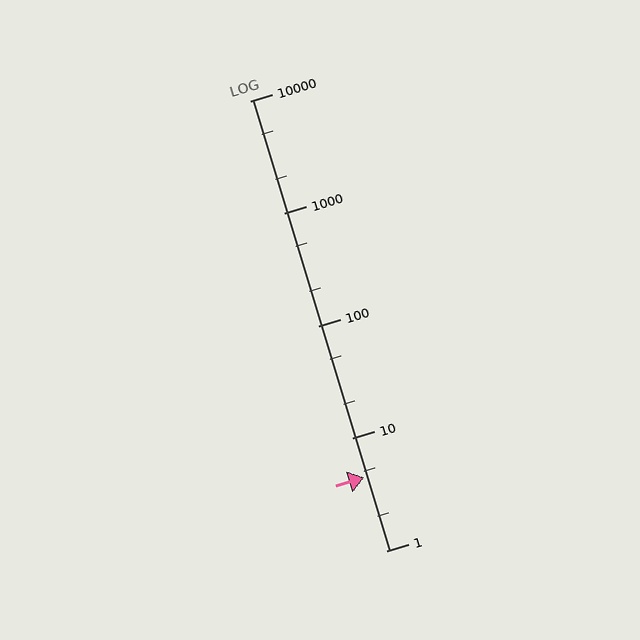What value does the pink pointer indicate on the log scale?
The pointer indicates approximately 4.5.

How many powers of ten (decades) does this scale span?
The scale spans 4 decades, from 1 to 10000.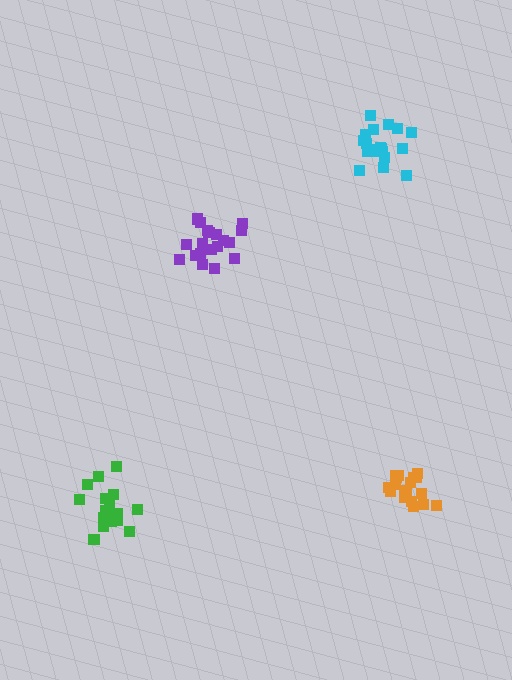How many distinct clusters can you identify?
There are 4 distinct clusters.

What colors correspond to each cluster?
The clusters are colored: orange, cyan, green, purple.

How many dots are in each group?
Group 1: 19 dots, Group 2: 19 dots, Group 3: 17 dots, Group 4: 19 dots (74 total).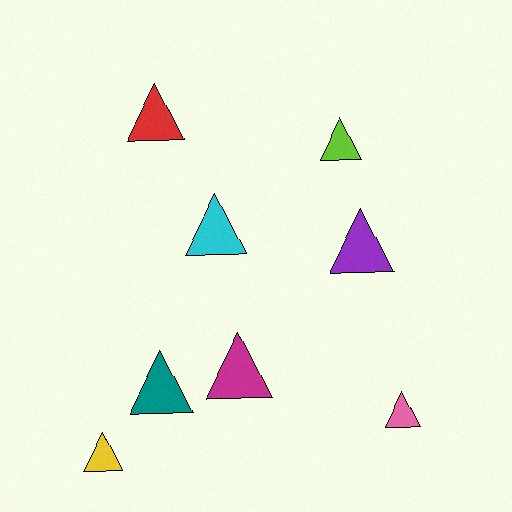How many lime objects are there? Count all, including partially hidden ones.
There is 1 lime object.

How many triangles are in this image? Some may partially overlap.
There are 8 triangles.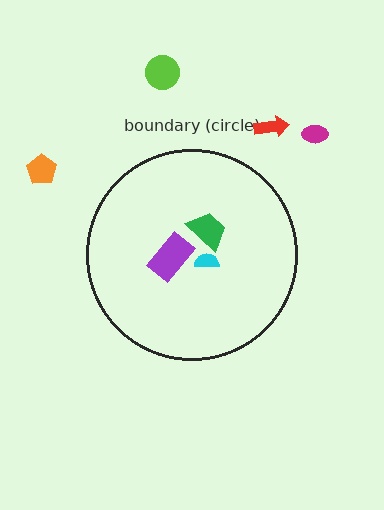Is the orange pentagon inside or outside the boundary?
Outside.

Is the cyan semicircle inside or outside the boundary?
Inside.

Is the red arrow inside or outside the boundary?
Outside.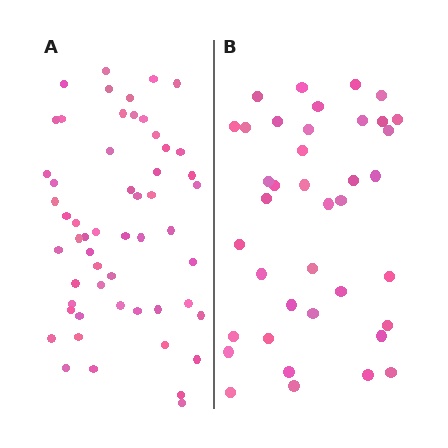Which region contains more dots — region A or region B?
Region A (the left region) has more dots.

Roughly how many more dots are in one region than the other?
Region A has approximately 15 more dots than region B.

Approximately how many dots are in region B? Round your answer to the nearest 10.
About 40 dots. (The exact count is 39, which rounds to 40.)